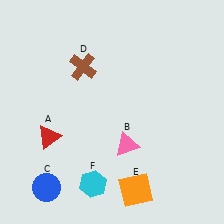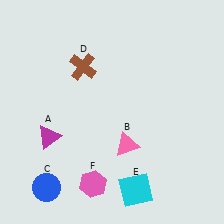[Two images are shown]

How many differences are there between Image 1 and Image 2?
There are 3 differences between the two images.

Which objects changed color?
A changed from red to magenta. E changed from orange to cyan. F changed from cyan to pink.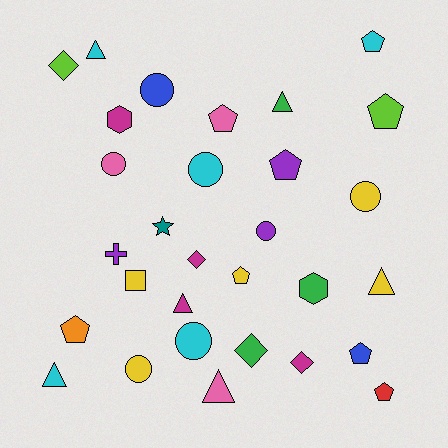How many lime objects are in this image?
There are 2 lime objects.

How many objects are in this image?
There are 30 objects.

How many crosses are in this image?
There is 1 cross.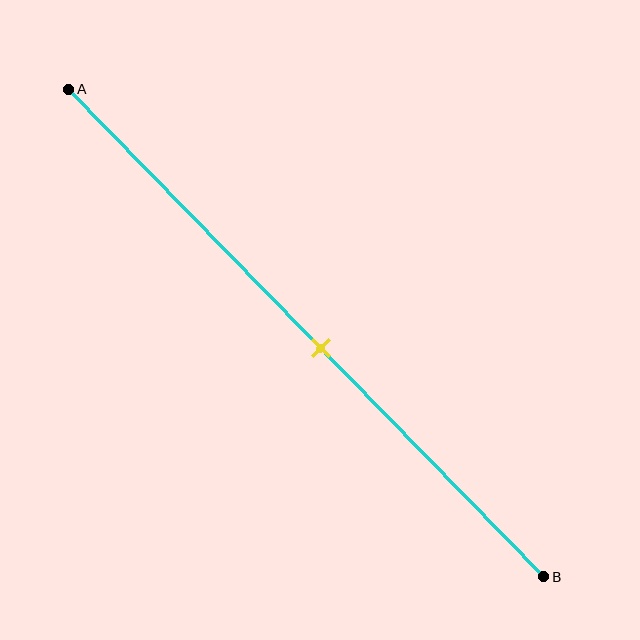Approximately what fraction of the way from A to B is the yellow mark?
The yellow mark is approximately 55% of the way from A to B.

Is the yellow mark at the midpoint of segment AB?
No, the mark is at about 55% from A, not at the 50% midpoint.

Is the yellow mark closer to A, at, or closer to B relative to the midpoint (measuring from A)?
The yellow mark is closer to point B than the midpoint of segment AB.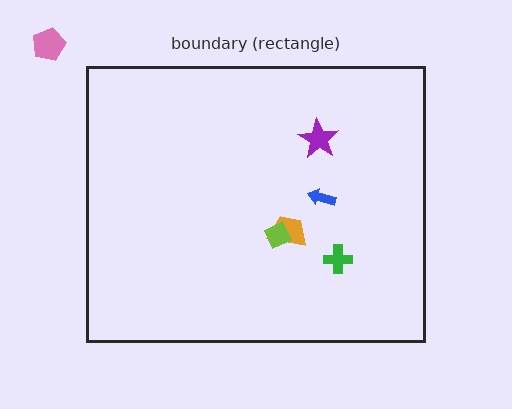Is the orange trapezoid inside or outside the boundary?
Inside.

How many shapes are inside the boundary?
5 inside, 1 outside.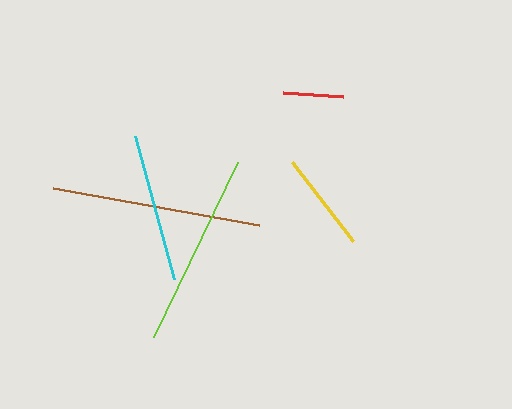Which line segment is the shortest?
The red line is the shortest at approximately 61 pixels.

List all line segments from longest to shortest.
From longest to shortest: brown, lime, cyan, yellow, red.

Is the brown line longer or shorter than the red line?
The brown line is longer than the red line.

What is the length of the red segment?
The red segment is approximately 61 pixels long.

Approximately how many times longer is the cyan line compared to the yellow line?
The cyan line is approximately 1.5 times the length of the yellow line.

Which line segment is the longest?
The brown line is the longest at approximately 210 pixels.